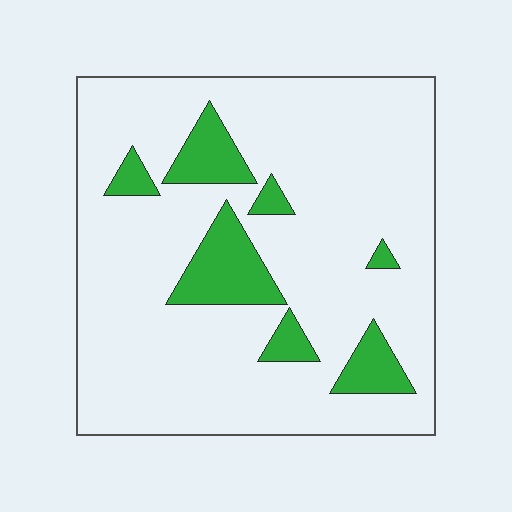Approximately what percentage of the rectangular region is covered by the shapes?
Approximately 15%.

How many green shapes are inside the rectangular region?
7.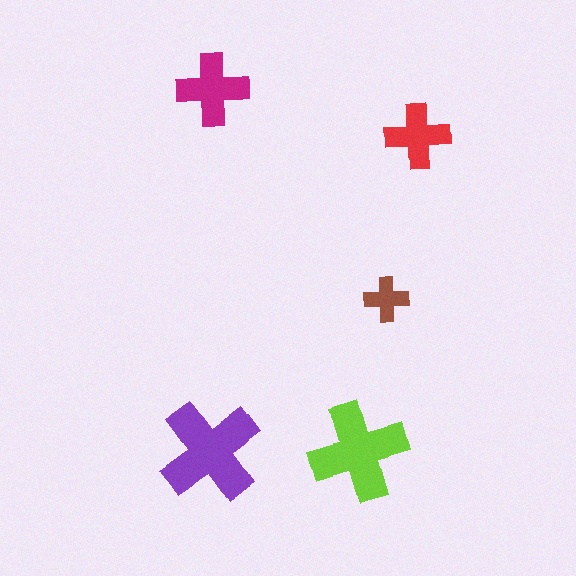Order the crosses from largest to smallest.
the purple one, the lime one, the magenta one, the red one, the brown one.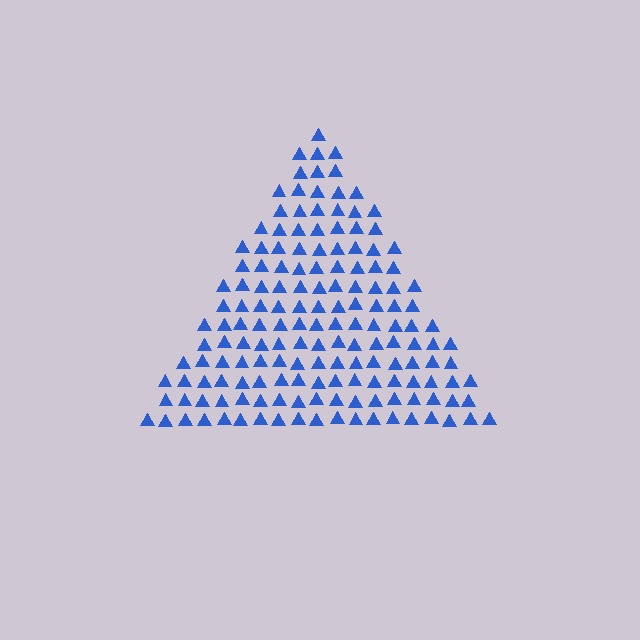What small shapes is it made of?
It is made of small triangles.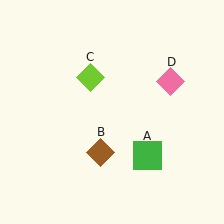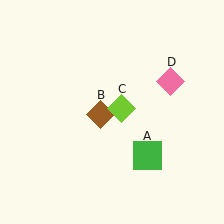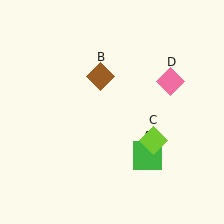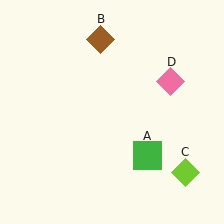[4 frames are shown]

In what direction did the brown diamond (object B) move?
The brown diamond (object B) moved up.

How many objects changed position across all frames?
2 objects changed position: brown diamond (object B), lime diamond (object C).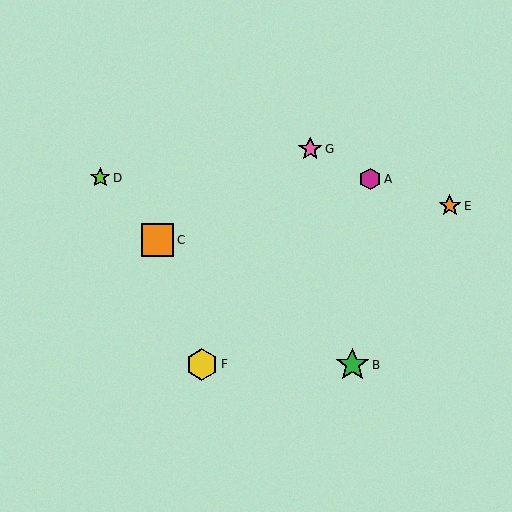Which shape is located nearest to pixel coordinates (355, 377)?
The green star (labeled B) at (352, 365) is nearest to that location.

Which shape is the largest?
The green star (labeled B) is the largest.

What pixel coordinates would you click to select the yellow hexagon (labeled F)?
Click at (202, 364) to select the yellow hexagon F.